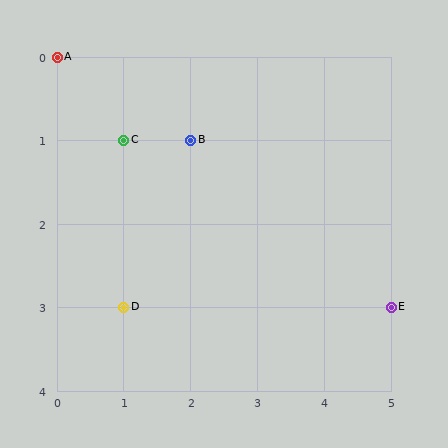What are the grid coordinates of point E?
Point E is at grid coordinates (5, 3).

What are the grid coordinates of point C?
Point C is at grid coordinates (1, 1).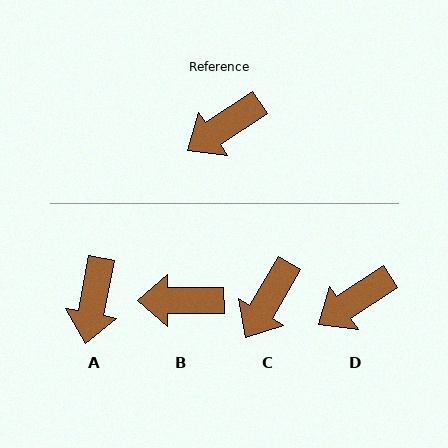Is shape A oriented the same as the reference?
No, it is off by about 45 degrees.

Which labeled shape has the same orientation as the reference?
D.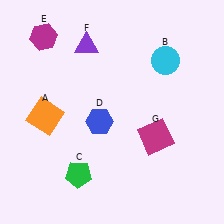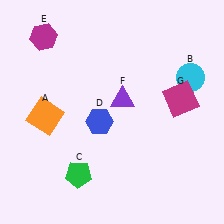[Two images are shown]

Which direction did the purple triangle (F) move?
The purple triangle (F) moved down.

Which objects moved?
The objects that moved are: the cyan circle (B), the purple triangle (F), the magenta square (G).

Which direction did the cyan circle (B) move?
The cyan circle (B) moved right.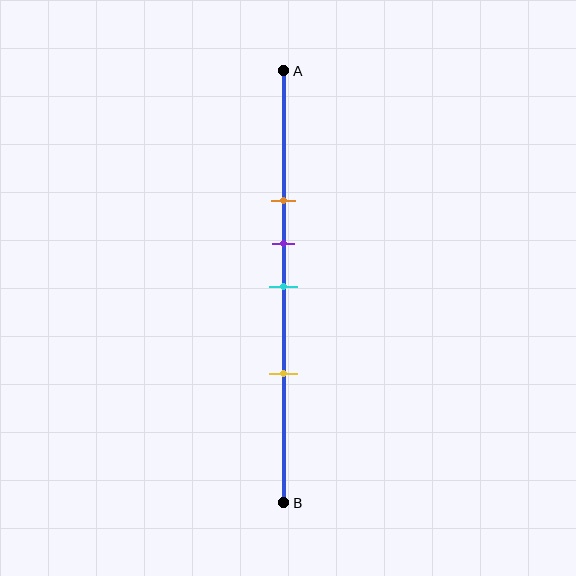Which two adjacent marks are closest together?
The purple and cyan marks are the closest adjacent pair.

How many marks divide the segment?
There are 4 marks dividing the segment.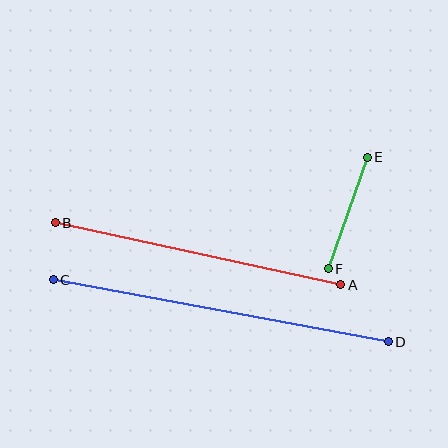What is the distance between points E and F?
The distance is approximately 118 pixels.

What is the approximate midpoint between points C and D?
The midpoint is at approximately (221, 311) pixels.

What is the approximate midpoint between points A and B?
The midpoint is at approximately (198, 254) pixels.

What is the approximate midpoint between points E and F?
The midpoint is at approximately (348, 213) pixels.